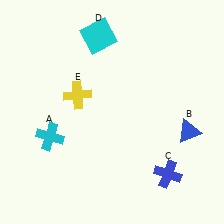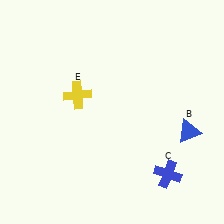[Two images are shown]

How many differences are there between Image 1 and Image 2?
There are 2 differences between the two images.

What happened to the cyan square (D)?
The cyan square (D) was removed in Image 2. It was in the top-left area of Image 1.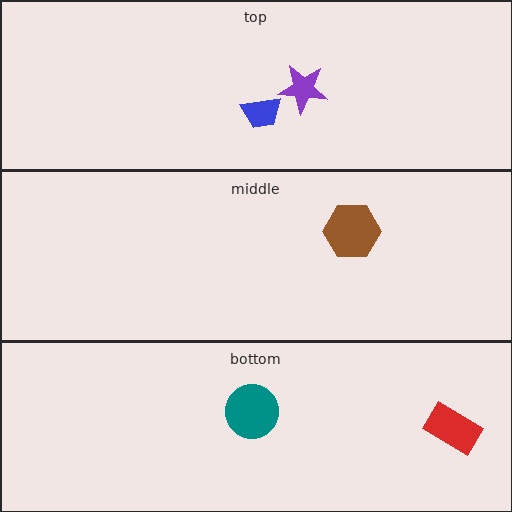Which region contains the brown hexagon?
The middle region.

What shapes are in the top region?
The blue trapezoid, the purple star.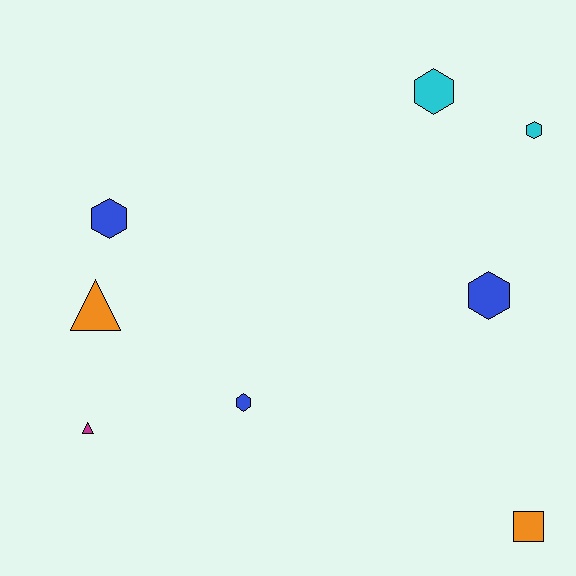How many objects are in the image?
There are 8 objects.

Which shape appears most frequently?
Hexagon, with 5 objects.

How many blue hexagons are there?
There are 3 blue hexagons.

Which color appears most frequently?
Blue, with 3 objects.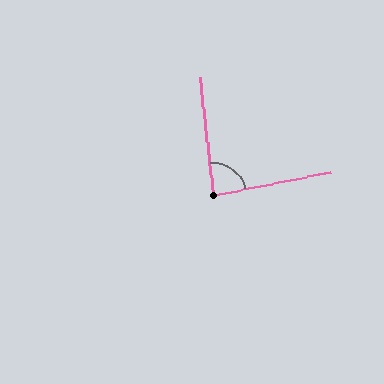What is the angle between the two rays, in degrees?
Approximately 85 degrees.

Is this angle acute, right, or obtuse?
It is approximately a right angle.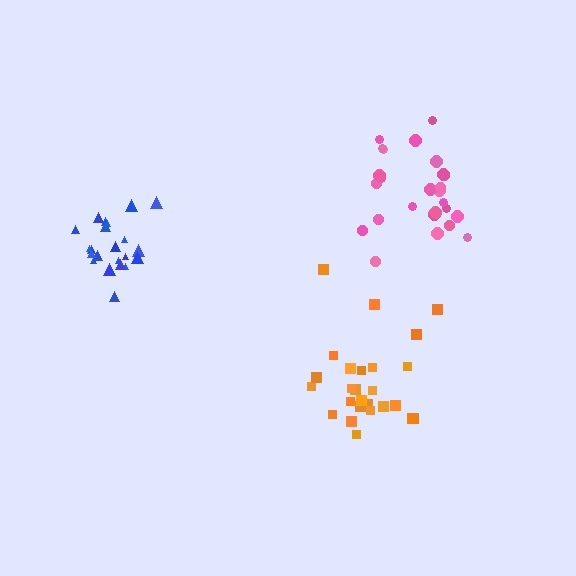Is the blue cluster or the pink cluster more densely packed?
Blue.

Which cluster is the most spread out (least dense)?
Pink.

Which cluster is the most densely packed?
Blue.